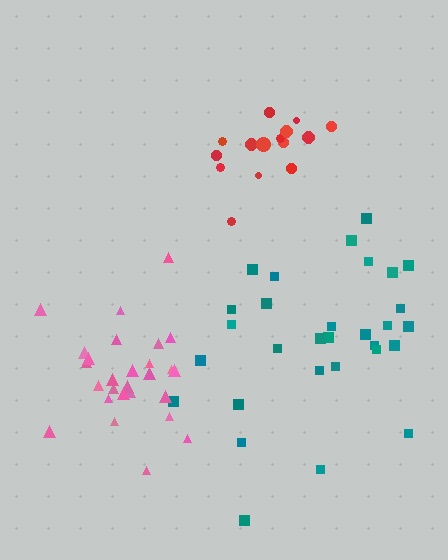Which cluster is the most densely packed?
Pink.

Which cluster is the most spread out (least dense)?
Teal.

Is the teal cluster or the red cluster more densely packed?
Red.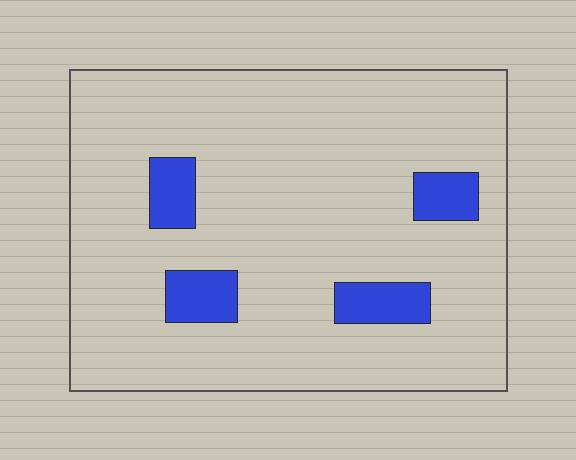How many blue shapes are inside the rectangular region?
4.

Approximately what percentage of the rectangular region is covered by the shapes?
Approximately 10%.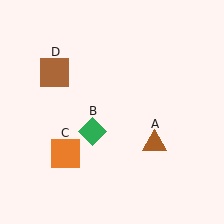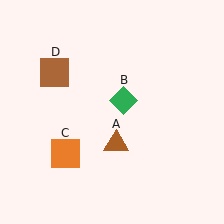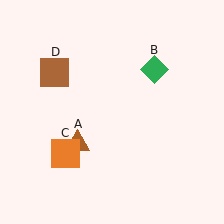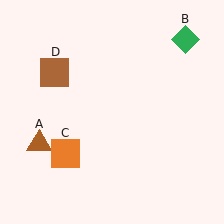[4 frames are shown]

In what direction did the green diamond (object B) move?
The green diamond (object B) moved up and to the right.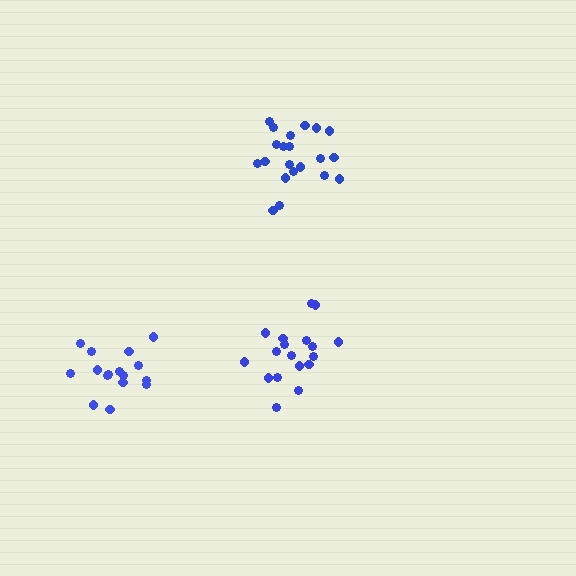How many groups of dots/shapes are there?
There are 3 groups.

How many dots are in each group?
Group 1: 16 dots, Group 2: 18 dots, Group 3: 21 dots (55 total).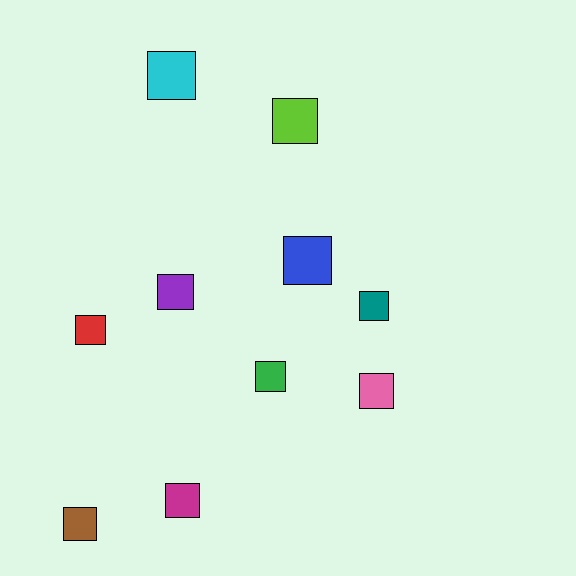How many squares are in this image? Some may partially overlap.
There are 10 squares.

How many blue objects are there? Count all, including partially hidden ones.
There is 1 blue object.